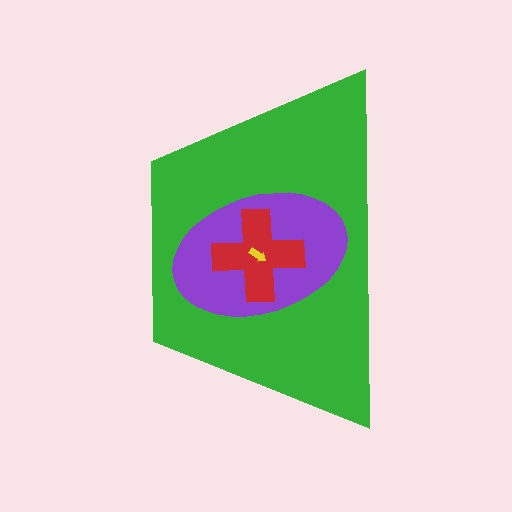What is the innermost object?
The yellow arrow.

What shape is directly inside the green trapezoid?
The purple ellipse.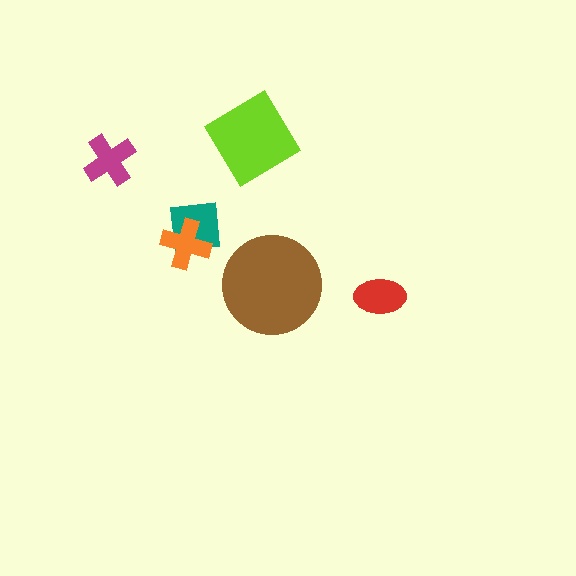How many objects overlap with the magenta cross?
0 objects overlap with the magenta cross.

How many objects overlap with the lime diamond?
0 objects overlap with the lime diamond.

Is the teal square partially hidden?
Yes, it is partially covered by another shape.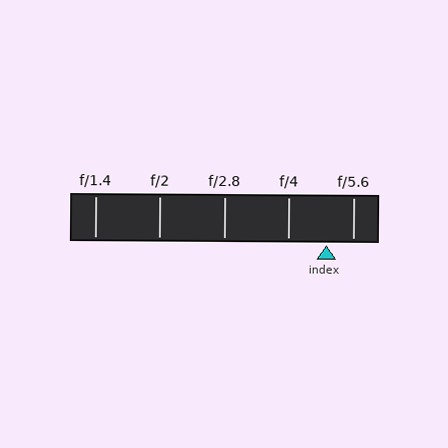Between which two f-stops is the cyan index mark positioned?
The index mark is between f/4 and f/5.6.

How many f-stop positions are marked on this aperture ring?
There are 5 f-stop positions marked.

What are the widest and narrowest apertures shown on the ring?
The widest aperture shown is f/1.4 and the narrowest is f/5.6.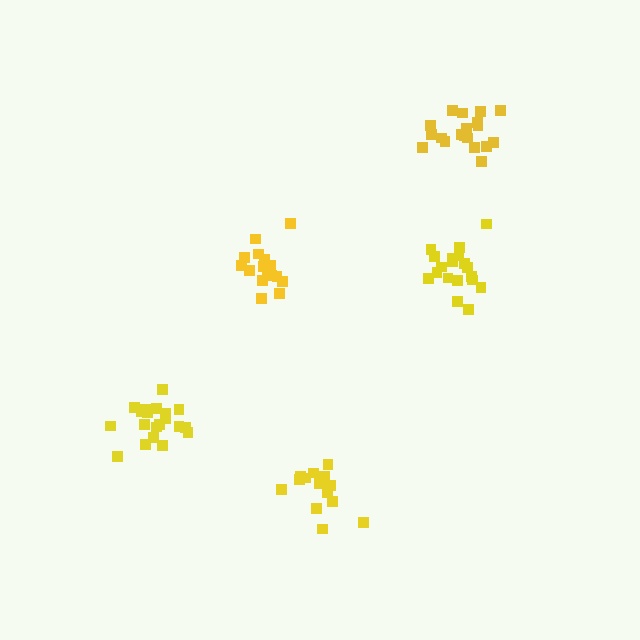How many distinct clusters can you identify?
There are 5 distinct clusters.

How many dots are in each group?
Group 1: 18 dots, Group 2: 19 dots, Group 3: 20 dots, Group 4: 20 dots, Group 5: 14 dots (91 total).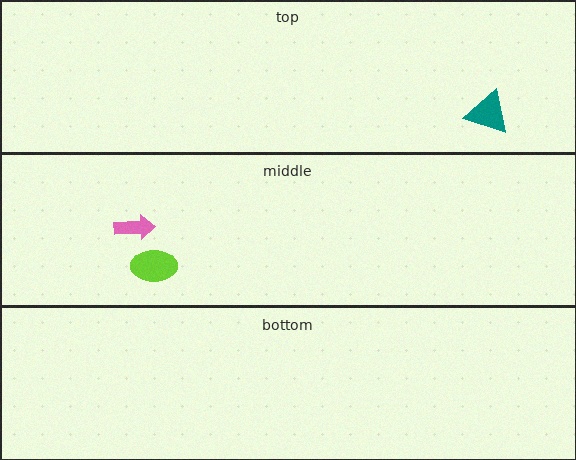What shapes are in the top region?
The teal triangle.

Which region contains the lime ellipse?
The middle region.